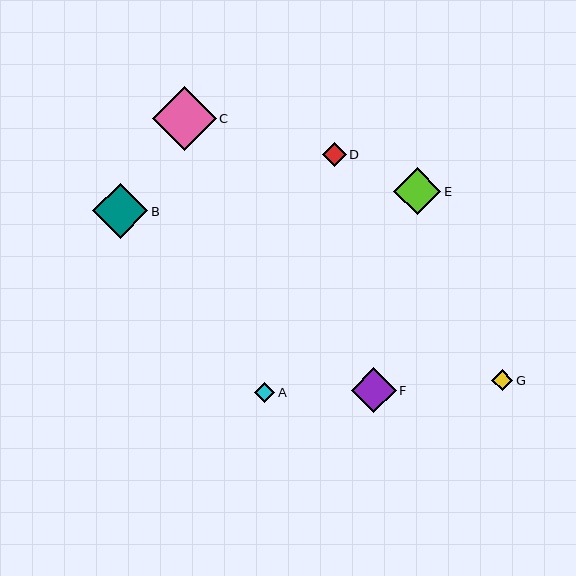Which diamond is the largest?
Diamond C is the largest with a size of approximately 64 pixels.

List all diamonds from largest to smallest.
From largest to smallest: C, B, E, F, D, G, A.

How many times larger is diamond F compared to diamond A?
Diamond F is approximately 2.2 times the size of diamond A.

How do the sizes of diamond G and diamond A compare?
Diamond G and diamond A are approximately the same size.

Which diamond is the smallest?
Diamond A is the smallest with a size of approximately 20 pixels.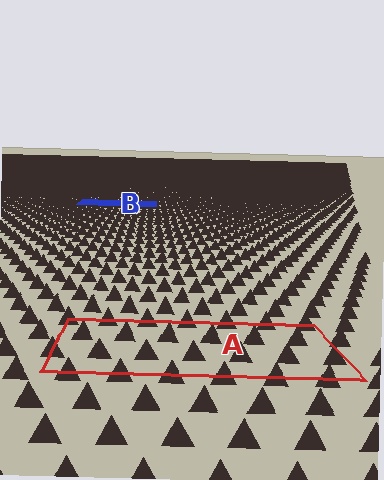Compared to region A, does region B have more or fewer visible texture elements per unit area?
Region B has more texture elements per unit area — they are packed more densely because it is farther away.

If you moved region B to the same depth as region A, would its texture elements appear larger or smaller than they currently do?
They would appear larger. At a closer depth, the same texture elements are projected at a bigger on-screen size.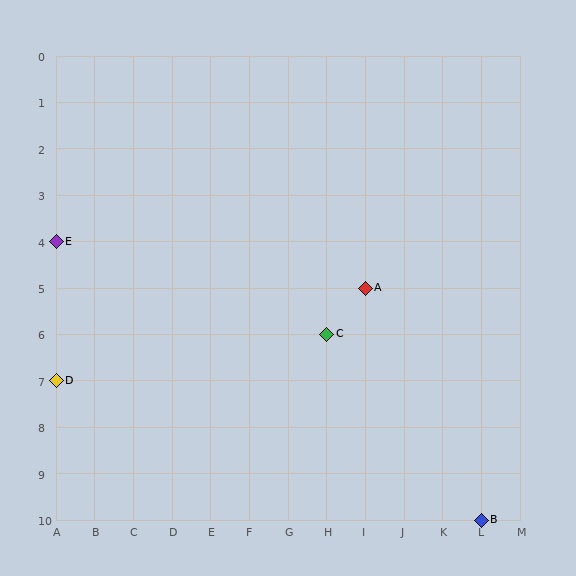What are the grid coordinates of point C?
Point C is at grid coordinates (H, 6).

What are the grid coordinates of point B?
Point B is at grid coordinates (L, 10).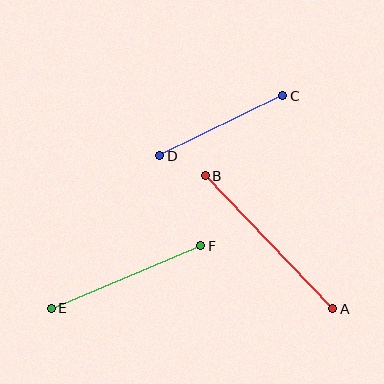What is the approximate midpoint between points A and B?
The midpoint is at approximately (269, 242) pixels.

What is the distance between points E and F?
The distance is approximately 162 pixels.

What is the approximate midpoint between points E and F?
The midpoint is at approximately (126, 277) pixels.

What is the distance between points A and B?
The distance is approximately 184 pixels.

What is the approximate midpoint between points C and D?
The midpoint is at approximately (221, 126) pixels.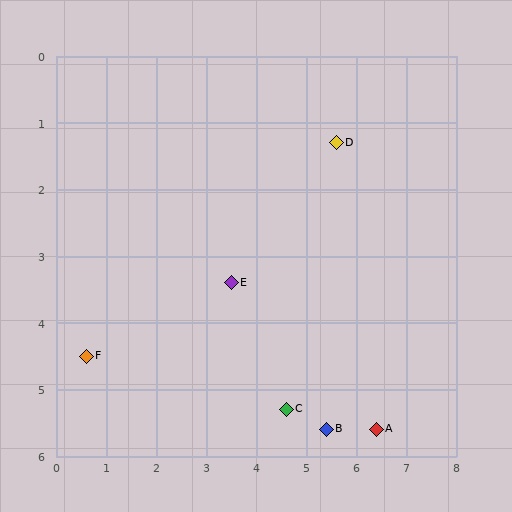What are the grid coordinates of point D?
Point D is at approximately (5.6, 1.3).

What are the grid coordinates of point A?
Point A is at approximately (6.4, 5.6).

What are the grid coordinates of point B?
Point B is at approximately (5.4, 5.6).